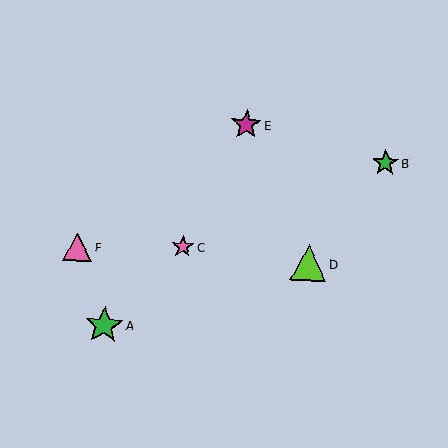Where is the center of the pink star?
The center of the pink star is at (183, 247).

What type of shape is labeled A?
Shape A is a green star.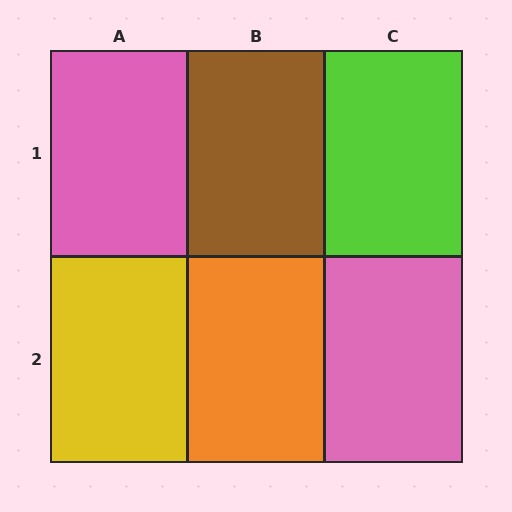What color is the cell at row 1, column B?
Brown.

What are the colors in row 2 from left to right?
Yellow, orange, pink.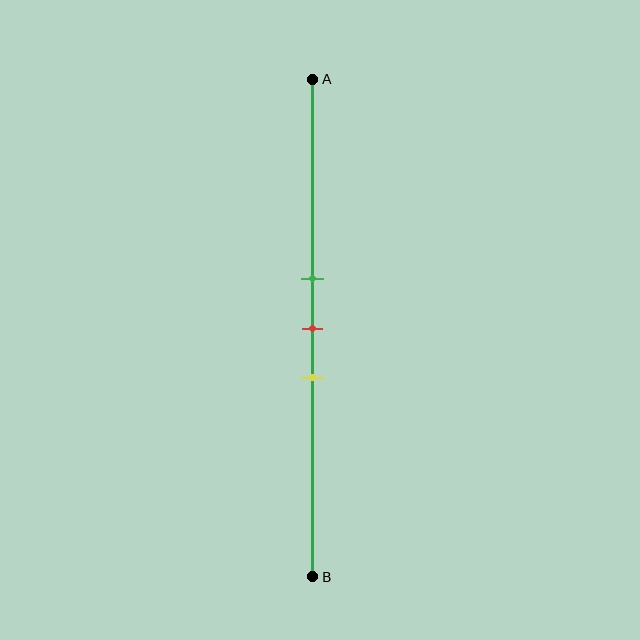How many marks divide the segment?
There are 3 marks dividing the segment.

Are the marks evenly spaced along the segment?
Yes, the marks are approximately evenly spaced.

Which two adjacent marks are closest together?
The green and red marks are the closest adjacent pair.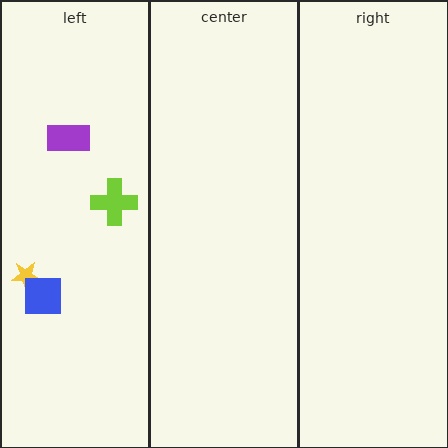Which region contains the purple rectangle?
The left region.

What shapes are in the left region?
The purple rectangle, the yellow star, the lime cross, the blue square.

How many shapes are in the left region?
4.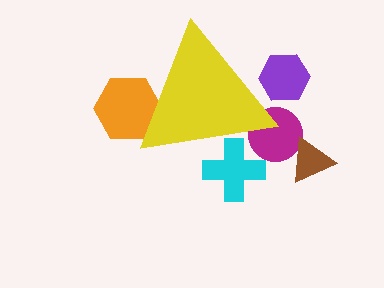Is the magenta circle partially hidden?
Yes, the magenta circle is partially hidden behind the yellow triangle.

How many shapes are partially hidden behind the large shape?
4 shapes are partially hidden.